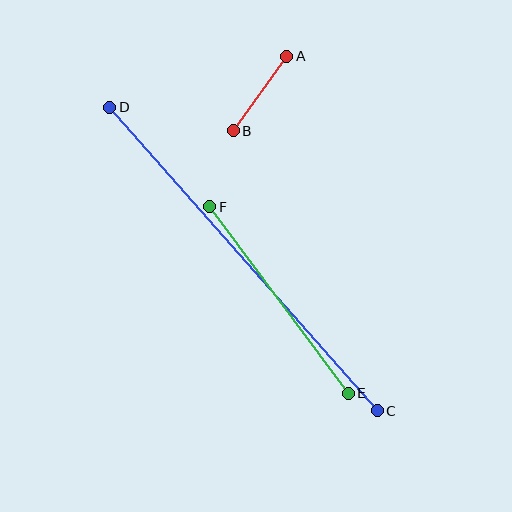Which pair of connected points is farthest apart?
Points C and D are farthest apart.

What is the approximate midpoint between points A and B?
The midpoint is at approximately (260, 94) pixels.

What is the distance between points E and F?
The distance is approximately 232 pixels.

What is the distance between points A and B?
The distance is approximately 92 pixels.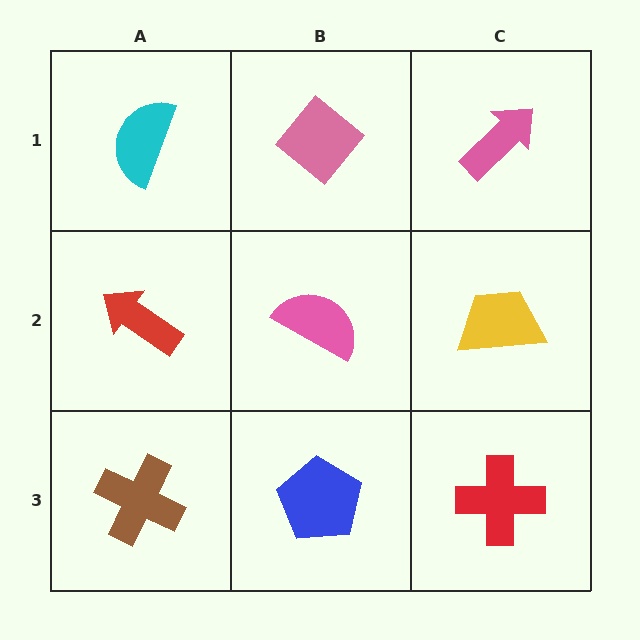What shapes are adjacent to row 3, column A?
A red arrow (row 2, column A), a blue pentagon (row 3, column B).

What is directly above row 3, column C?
A yellow trapezoid.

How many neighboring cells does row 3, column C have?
2.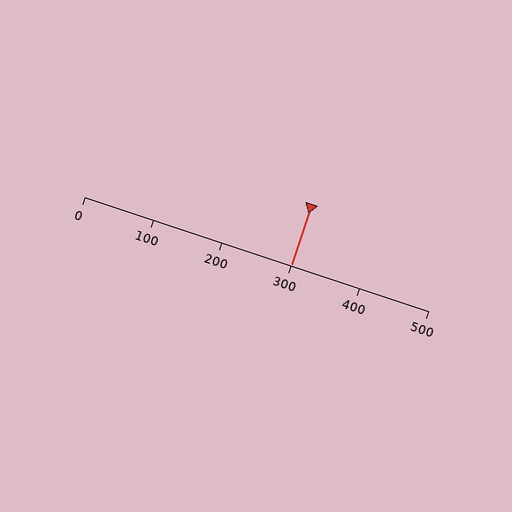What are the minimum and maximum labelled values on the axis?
The axis runs from 0 to 500.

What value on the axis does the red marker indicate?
The marker indicates approximately 300.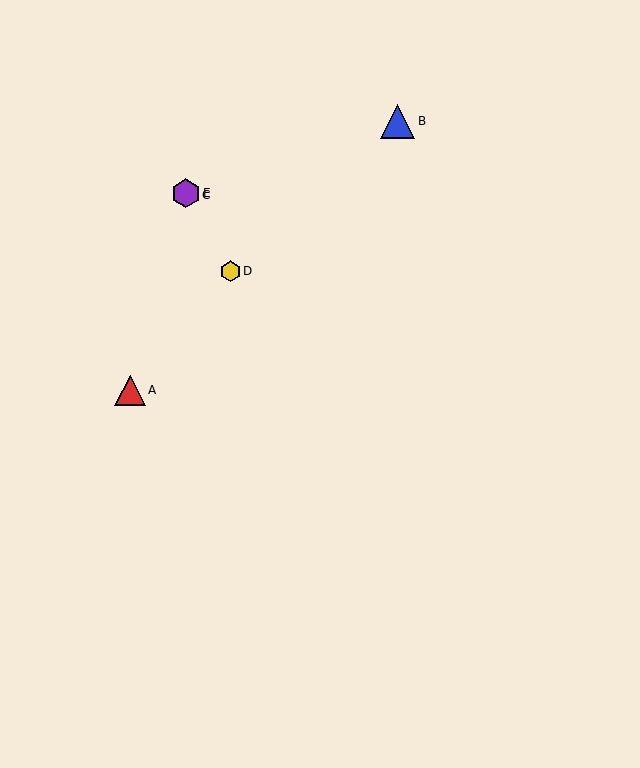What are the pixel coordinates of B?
Object B is at (398, 121).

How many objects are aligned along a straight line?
3 objects (C, D, E) are aligned along a straight line.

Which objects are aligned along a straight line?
Objects C, D, E are aligned along a straight line.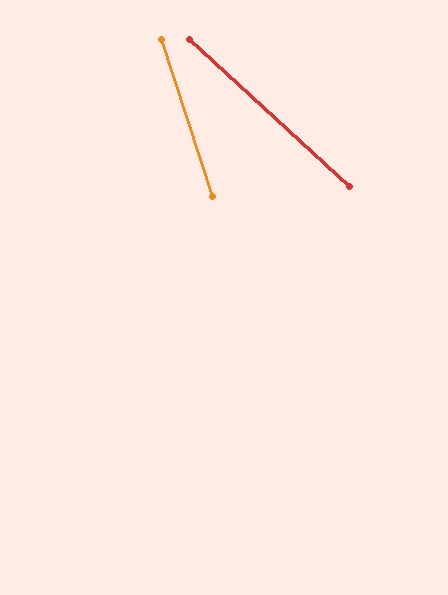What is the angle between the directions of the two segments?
Approximately 29 degrees.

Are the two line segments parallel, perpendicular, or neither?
Neither parallel nor perpendicular — they differ by about 29°.